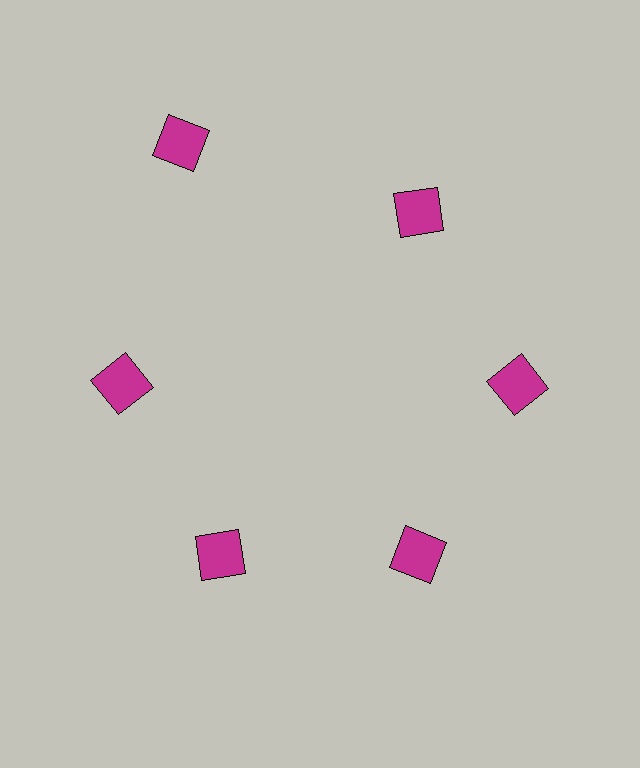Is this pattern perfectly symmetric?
No. The 6 magenta squares are arranged in a ring, but one element near the 11 o'clock position is pushed outward from the center, breaking the 6-fold rotational symmetry.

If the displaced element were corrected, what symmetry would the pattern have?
It would have 6-fold rotational symmetry — the pattern would map onto itself every 60 degrees.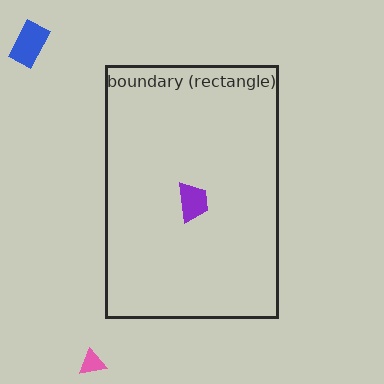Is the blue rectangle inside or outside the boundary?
Outside.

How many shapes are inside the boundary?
1 inside, 2 outside.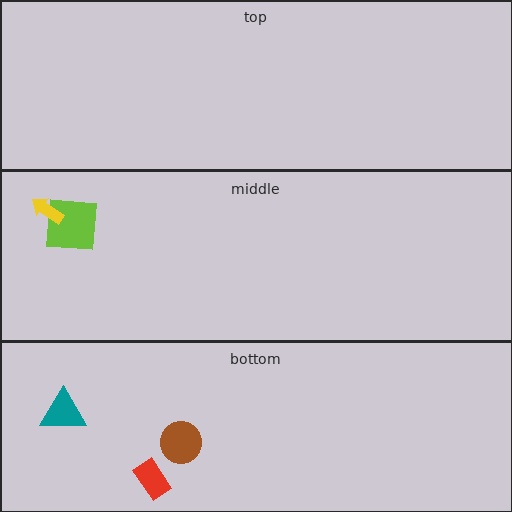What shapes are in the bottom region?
The teal triangle, the red rectangle, the brown circle.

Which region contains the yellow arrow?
The middle region.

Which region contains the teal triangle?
The bottom region.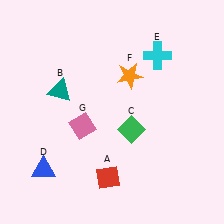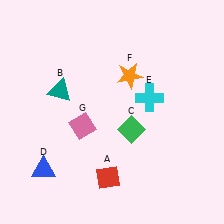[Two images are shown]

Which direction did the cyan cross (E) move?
The cyan cross (E) moved down.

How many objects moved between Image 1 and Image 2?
1 object moved between the two images.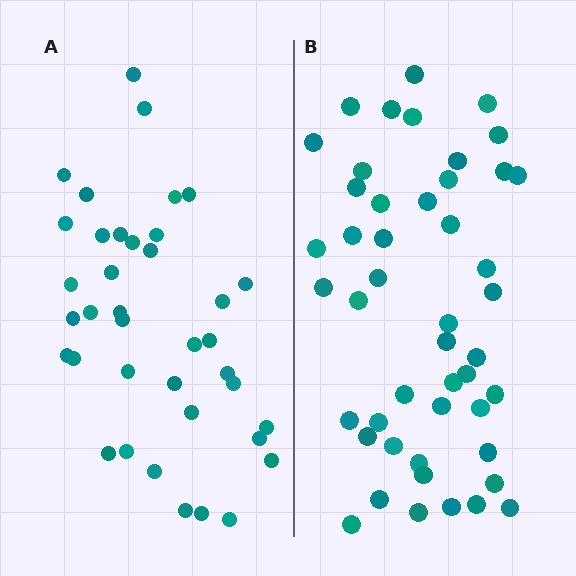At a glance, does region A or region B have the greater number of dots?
Region B (the right region) has more dots.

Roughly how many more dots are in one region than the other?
Region B has roughly 8 or so more dots than region A.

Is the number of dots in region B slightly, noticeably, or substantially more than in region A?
Region B has only slightly more — the two regions are fairly close. The ratio is roughly 1.2 to 1.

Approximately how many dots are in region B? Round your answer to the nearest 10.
About 50 dots. (The exact count is 47, which rounds to 50.)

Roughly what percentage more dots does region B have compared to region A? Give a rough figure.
About 25% more.